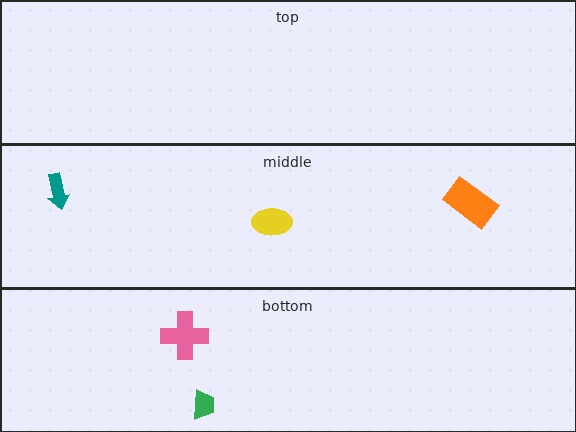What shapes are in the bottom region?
The green trapezoid, the pink cross.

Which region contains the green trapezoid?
The bottom region.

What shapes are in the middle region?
The yellow ellipse, the orange rectangle, the teal arrow.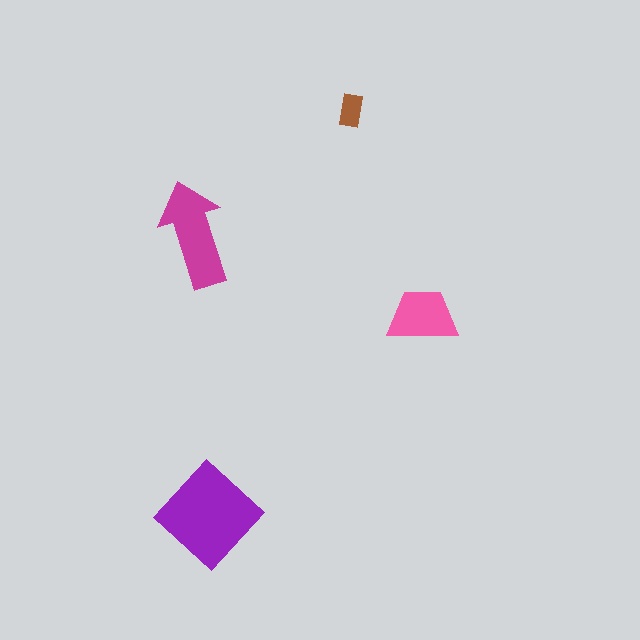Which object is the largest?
The purple diamond.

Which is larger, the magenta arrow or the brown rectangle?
The magenta arrow.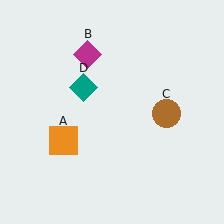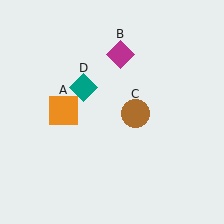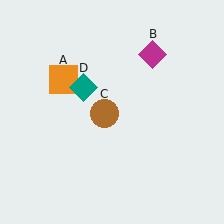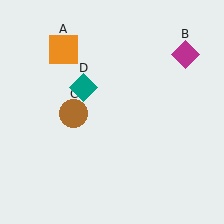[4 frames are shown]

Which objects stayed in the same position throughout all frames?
Teal diamond (object D) remained stationary.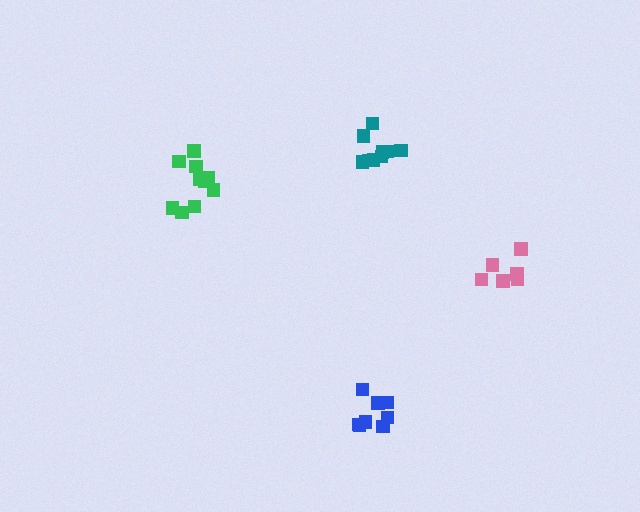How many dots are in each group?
Group 1: 11 dots, Group 2: 8 dots, Group 3: 6 dots, Group 4: 9 dots (34 total).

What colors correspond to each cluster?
The clusters are colored: green, blue, pink, teal.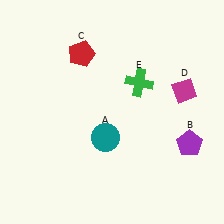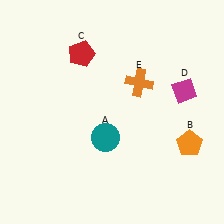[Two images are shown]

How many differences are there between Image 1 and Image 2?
There are 2 differences between the two images.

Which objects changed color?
B changed from purple to orange. E changed from green to orange.